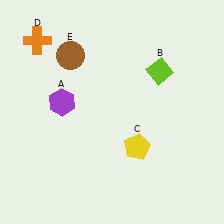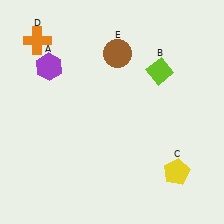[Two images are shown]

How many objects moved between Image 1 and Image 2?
3 objects moved between the two images.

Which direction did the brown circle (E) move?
The brown circle (E) moved right.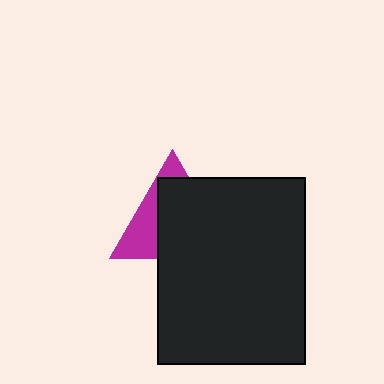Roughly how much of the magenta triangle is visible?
A small part of it is visible (roughly 36%).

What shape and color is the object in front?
The object in front is a black rectangle.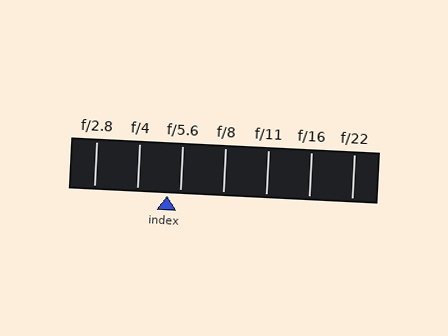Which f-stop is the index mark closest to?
The index mark is closest to f/5.6.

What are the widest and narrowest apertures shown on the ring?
The widest aperture shown is f/2.8 and the narrowest is f/22.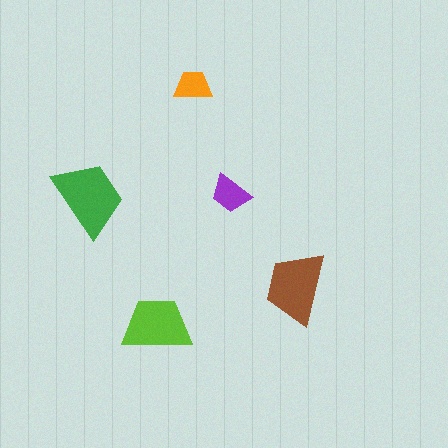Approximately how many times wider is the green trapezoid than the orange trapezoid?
About 2 times wider.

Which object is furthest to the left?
The green trapezoid is leftmost.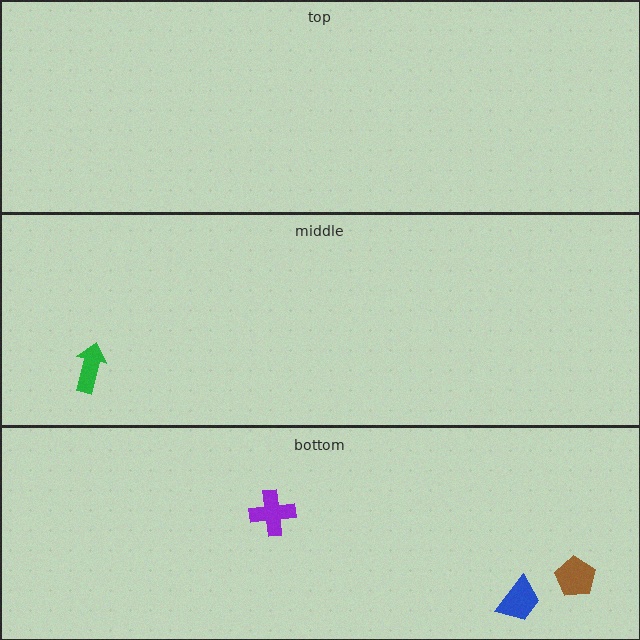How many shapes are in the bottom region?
3.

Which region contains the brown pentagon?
The bottom region.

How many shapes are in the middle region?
1.